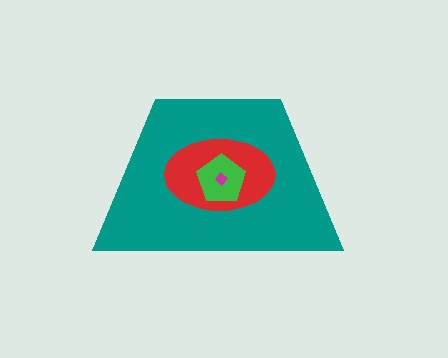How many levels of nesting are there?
4.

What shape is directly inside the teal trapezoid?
The red ellipse.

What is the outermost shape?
The teal trapezoid.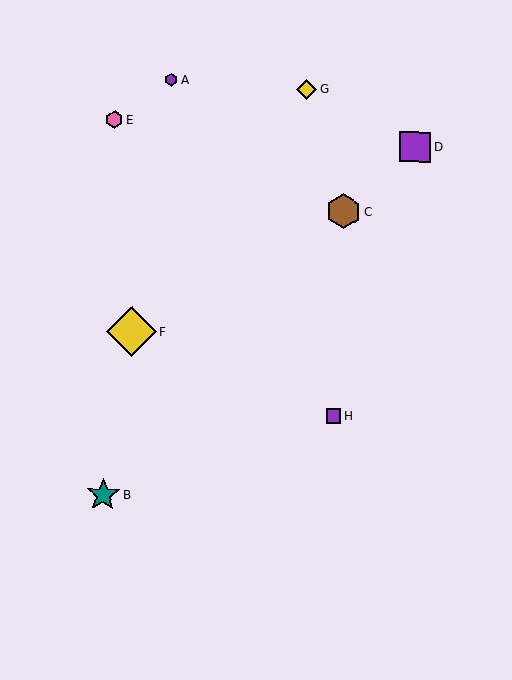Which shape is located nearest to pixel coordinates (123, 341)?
The yellow diamond (labeled F) at (132, 332) is nearest to that location.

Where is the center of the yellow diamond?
The center of the yellow diamond is at (132, 332).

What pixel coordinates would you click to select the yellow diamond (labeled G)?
Click at (306, 89) to select the yellow diamond G.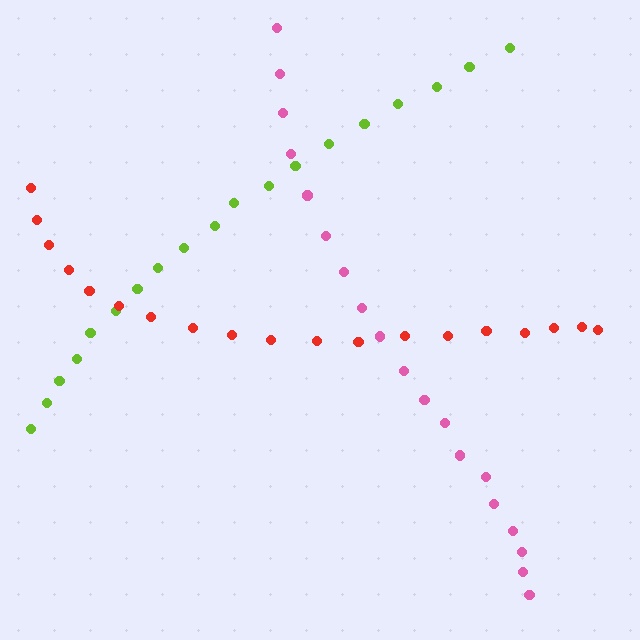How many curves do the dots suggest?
There are 3 distinct paths.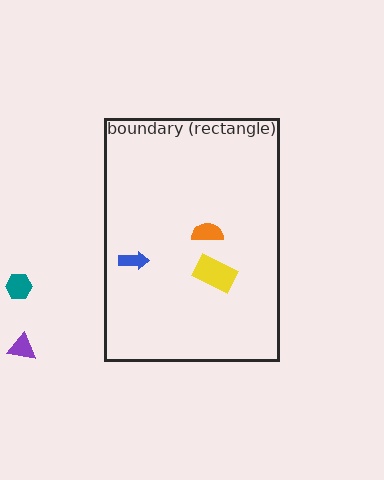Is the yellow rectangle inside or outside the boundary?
Inside.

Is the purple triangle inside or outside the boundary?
Outside.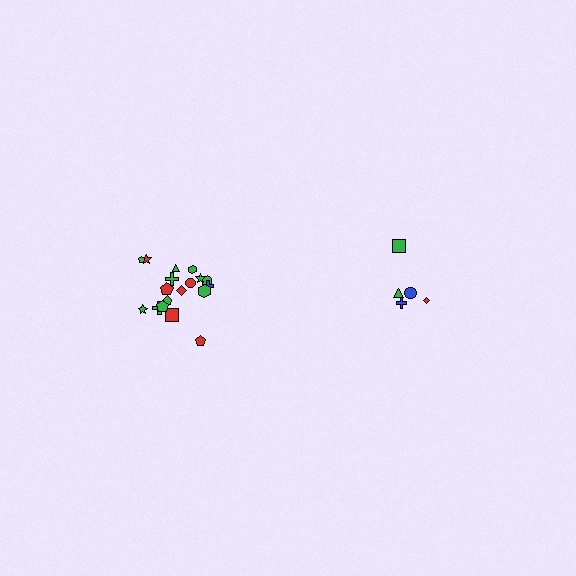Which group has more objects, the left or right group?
The left group.